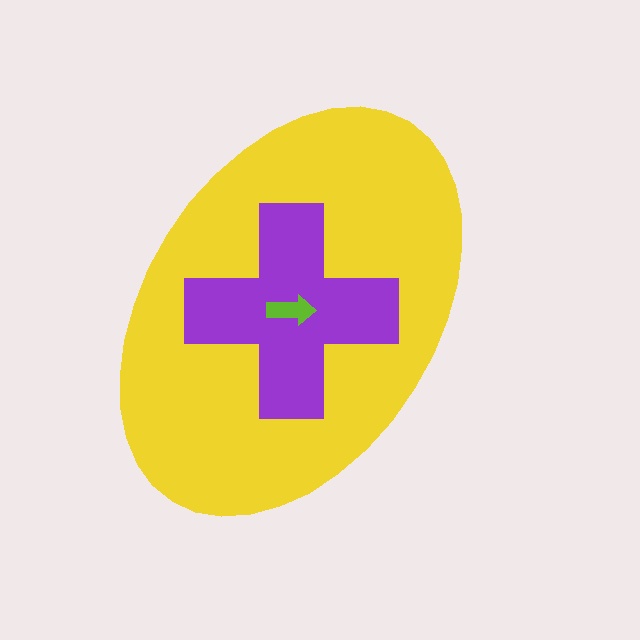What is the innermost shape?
The lime arrow.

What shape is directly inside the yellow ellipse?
The purple cross.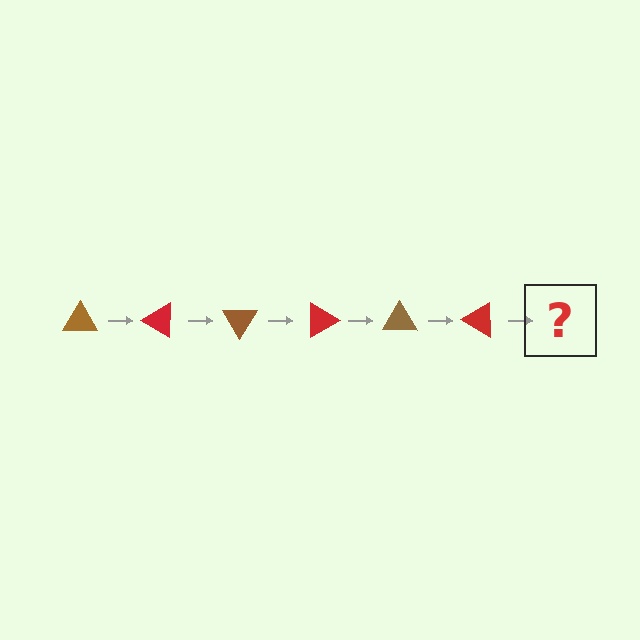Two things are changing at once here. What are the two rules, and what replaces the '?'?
The two rules are that it rotates 30 degrees each step and the color cycles through brown and red. The '?' should be a brown triangle, rotated 180 degrees from the start.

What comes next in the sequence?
The next element should be a brown triangle, rotated 180 degrees from the start.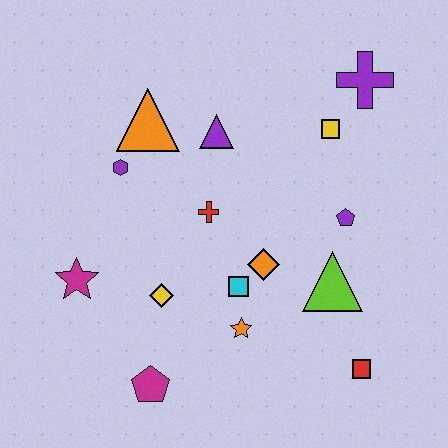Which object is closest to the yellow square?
The purple cross is closest to the yellow square.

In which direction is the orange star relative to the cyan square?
The orange star is below the cyan square.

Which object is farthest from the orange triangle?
The red square is farthest from the orange triangle.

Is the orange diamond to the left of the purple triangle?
No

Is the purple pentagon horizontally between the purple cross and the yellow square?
Yes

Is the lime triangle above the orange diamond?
No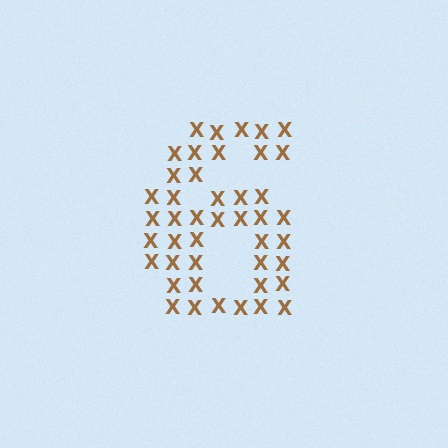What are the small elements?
The small elements are letter X's.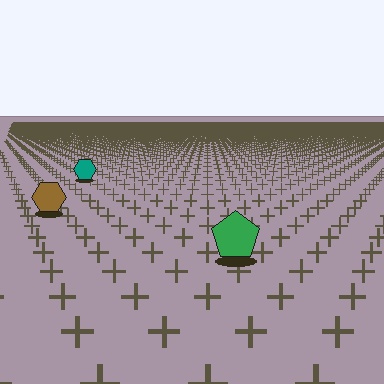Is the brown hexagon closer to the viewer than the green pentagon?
No. The green pentagon is closer — you can tell from the texture gradient: the ground texture is coarser near it.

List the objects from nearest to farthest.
From nearest to farthest: the green pentagon, the brown hexagon, the teal hexagon.